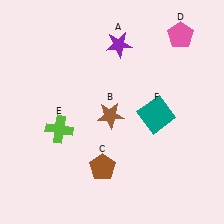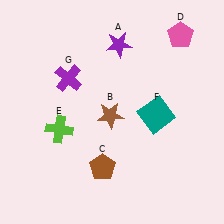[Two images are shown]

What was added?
A purple cross (G) was added in Image 2.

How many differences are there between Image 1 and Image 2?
There is 1 difference between the two images.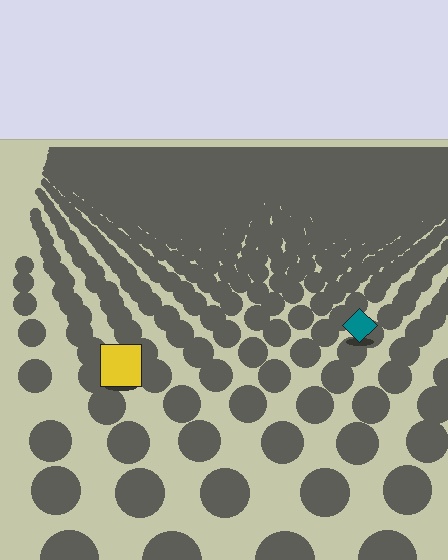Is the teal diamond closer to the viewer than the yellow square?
No. The yellow square is closer — you can tell from the texture gradient: the ground texture is coarser near it.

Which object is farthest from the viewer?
The teal diamond is farthest from the viewer. It appears smaller and the ground texture around it is denser.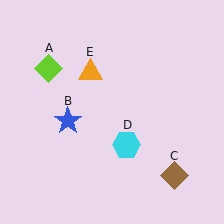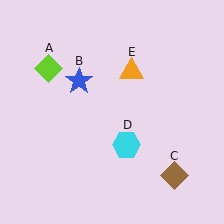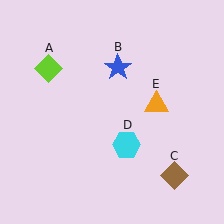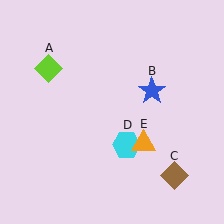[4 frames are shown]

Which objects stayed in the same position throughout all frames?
Lime diamond (object A) and brown diamond (object C) and cyan hexagon (object D) remained stationary.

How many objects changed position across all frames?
2 objects changed position: blue star (object B), orange triangle (object E).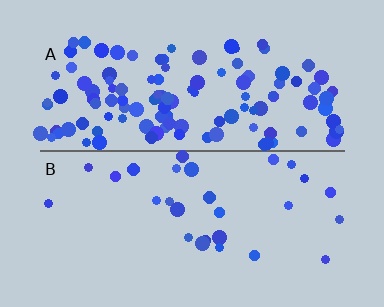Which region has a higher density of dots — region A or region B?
A (the top).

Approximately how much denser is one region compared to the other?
Approximately 4.2× — region A over region B.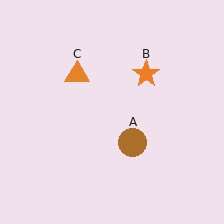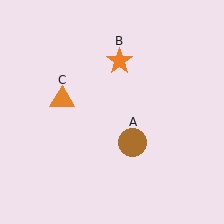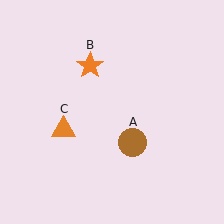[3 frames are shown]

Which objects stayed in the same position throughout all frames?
Brown circle (object A) remained stationary.